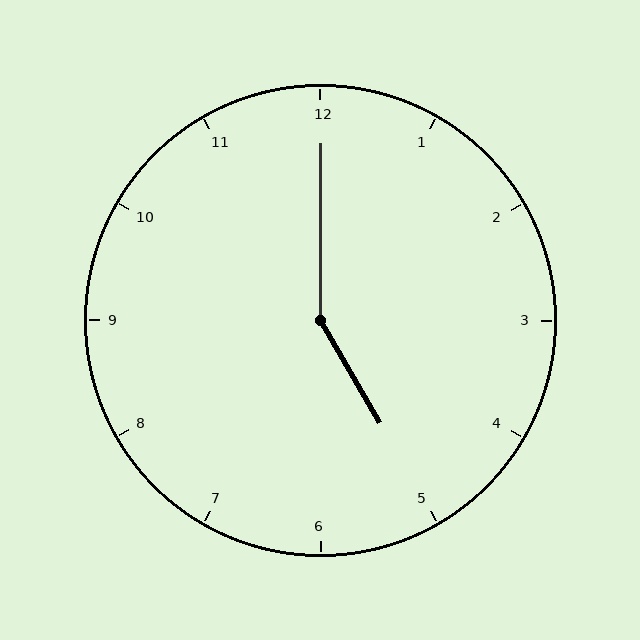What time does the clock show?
5:00.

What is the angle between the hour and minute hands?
Approximately 150 degrees.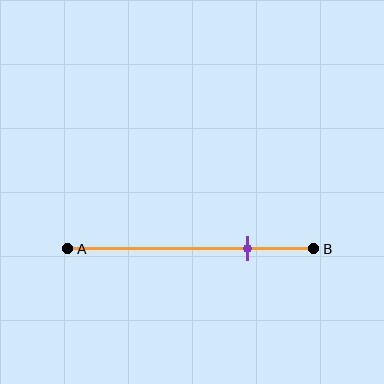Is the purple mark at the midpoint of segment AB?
No, the mark is at about 75% from A, not at the 50% midpoint.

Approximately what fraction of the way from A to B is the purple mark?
The purple mark is approximately 75% of the way from A to B.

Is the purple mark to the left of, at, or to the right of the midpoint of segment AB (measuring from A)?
The purple mark is to the right of the midpoint of segment AB.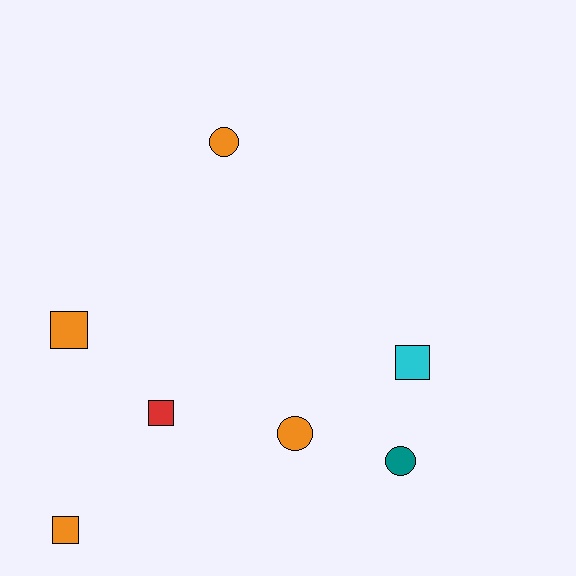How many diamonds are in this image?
There are no diamonds.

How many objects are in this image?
There are 7 objects.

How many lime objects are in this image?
There are no lime objects.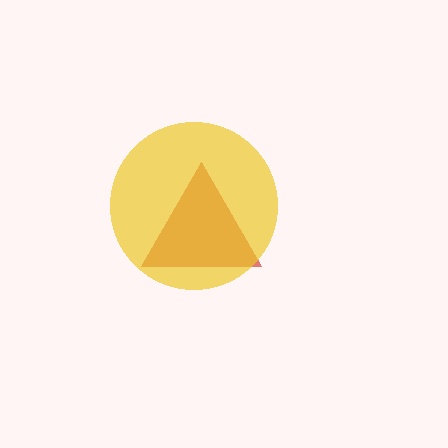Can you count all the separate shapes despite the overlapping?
Yes, there are 2 separate shapes.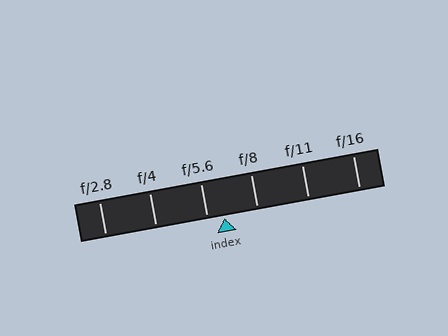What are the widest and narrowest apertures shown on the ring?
The widest aperture shown is f/2.8 and the narrowest is f/16.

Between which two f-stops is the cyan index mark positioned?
The index mark is between f/5.6 and f/8.